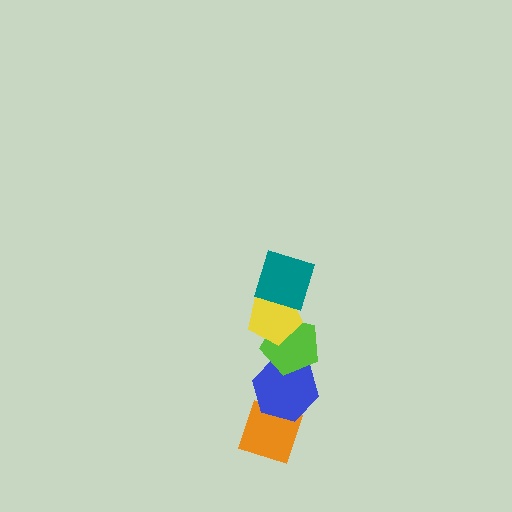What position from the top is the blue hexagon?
The blue hexagon is 4th from the top.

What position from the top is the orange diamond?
The orange diamond is 5th from the top.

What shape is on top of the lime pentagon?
The yellow pentagon is on top of the lime pentagon.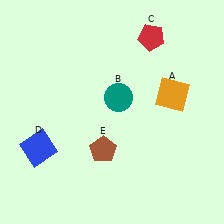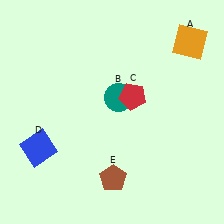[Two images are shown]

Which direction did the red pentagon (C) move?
The red pentagon (C) moved down.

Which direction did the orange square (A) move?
The orange square (A) moved up.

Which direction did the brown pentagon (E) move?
The brown pentagon (E) moved down.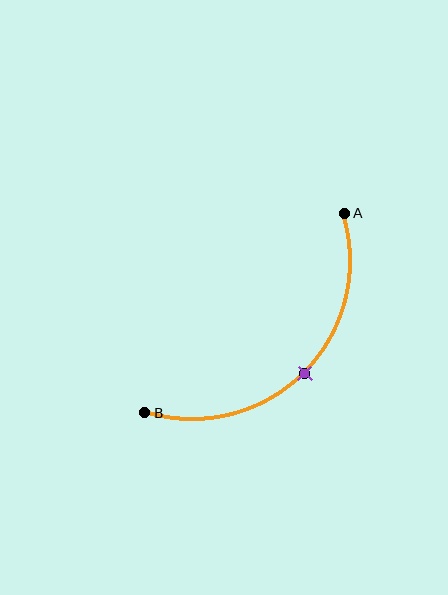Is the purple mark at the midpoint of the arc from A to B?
Yes. The purple mark lies on the arc at equal arc-length from both A and B — it is the arc midpoint.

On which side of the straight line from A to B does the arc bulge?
The arc bulges below and to the right of the straight line connecting A and B.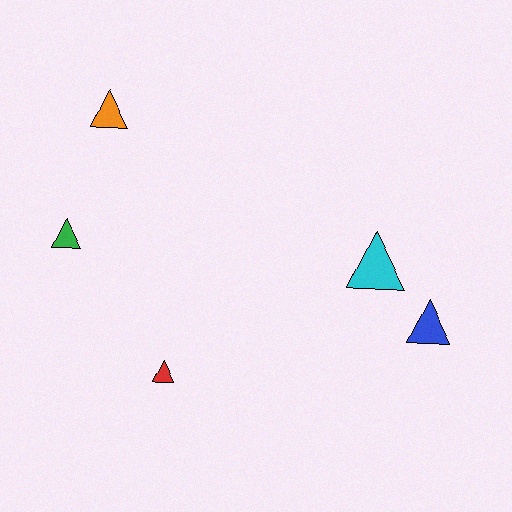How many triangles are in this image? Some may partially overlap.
There are 5 triangles.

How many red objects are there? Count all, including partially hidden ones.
There is 1 red object.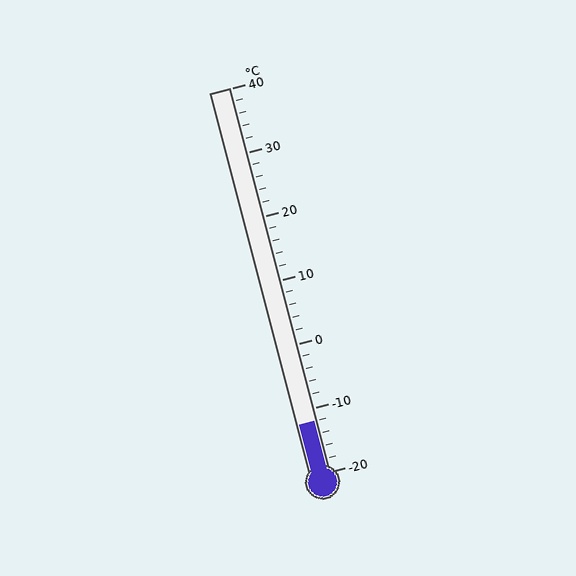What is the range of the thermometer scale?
The thermometer scale ranges from -20°C to 40°C.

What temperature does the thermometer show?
The thermometer shows approximately -12°C.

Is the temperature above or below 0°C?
The temperature is below 0°C.